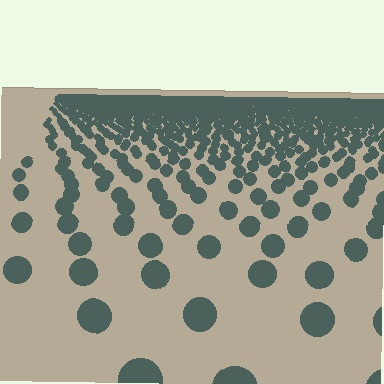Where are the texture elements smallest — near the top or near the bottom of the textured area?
Near the top.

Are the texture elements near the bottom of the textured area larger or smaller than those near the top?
Larger. Near the bottom, elements are closer to the viewer and appear at a bigger on-screen size.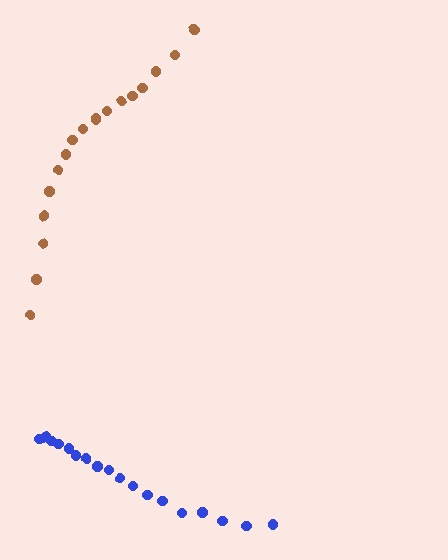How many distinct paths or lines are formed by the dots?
There are 2 distinct paths.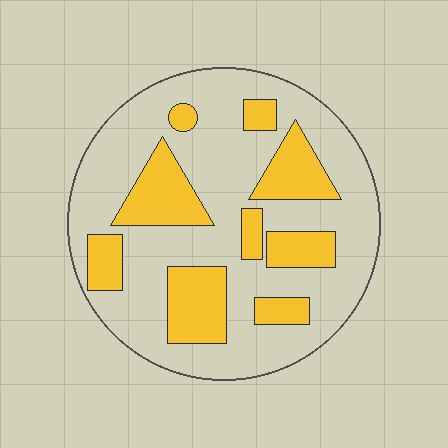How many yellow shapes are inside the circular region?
9.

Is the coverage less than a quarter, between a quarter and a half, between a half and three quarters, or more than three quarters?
Between a quarter and a half.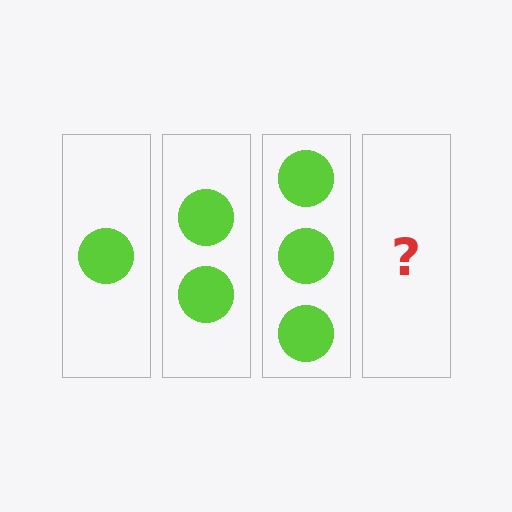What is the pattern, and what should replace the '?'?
The pattern is that each step adds one more circle. The '?' should be 4 circles.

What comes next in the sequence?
The next element should be 4 circles.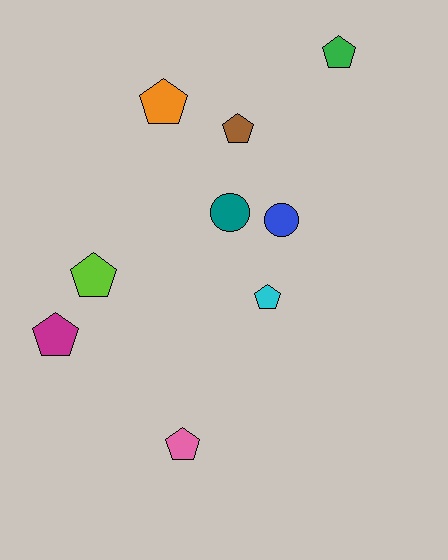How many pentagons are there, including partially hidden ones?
There are 7 pentagons.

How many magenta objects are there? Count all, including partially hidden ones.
There is 1 magenta object.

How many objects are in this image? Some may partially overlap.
There are 9 objects.